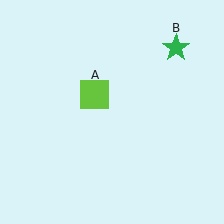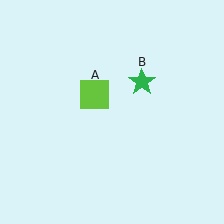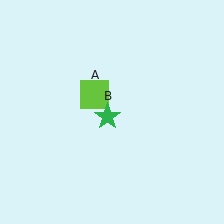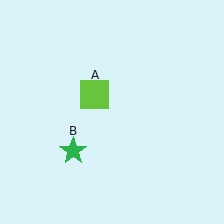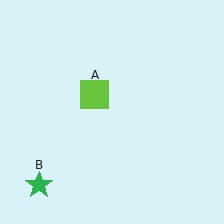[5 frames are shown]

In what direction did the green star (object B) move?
The green star (object B) moved down and to the left.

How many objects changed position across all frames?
1 object changed position: green star (object B).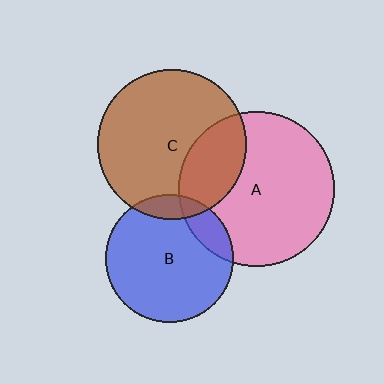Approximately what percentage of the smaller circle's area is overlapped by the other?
Approximately 25%.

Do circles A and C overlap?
Yes.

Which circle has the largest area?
Circle A (pink).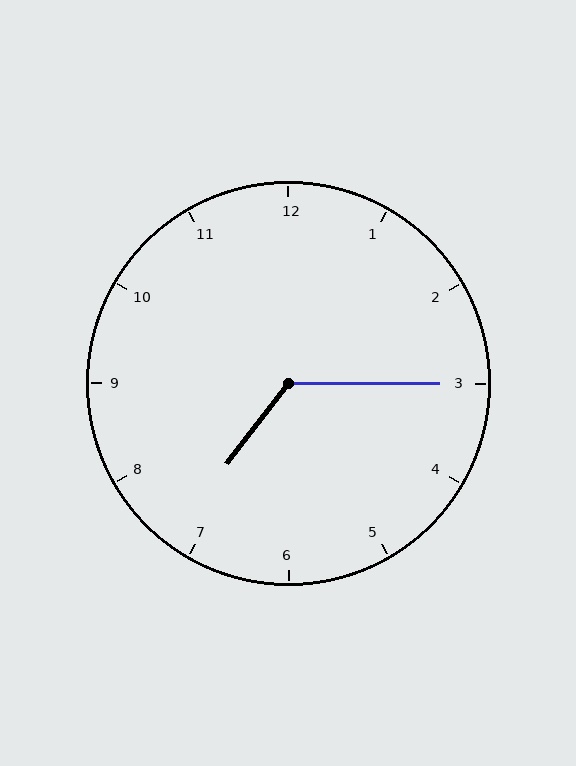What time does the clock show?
7:15.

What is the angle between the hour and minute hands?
Approximately 128 degrees.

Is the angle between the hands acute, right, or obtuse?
It is obtuse.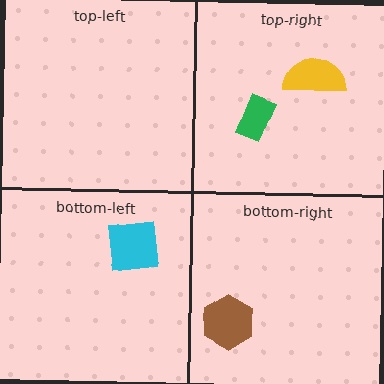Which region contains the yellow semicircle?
The top-right region.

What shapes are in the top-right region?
The green rectangle, the yellow semicircle.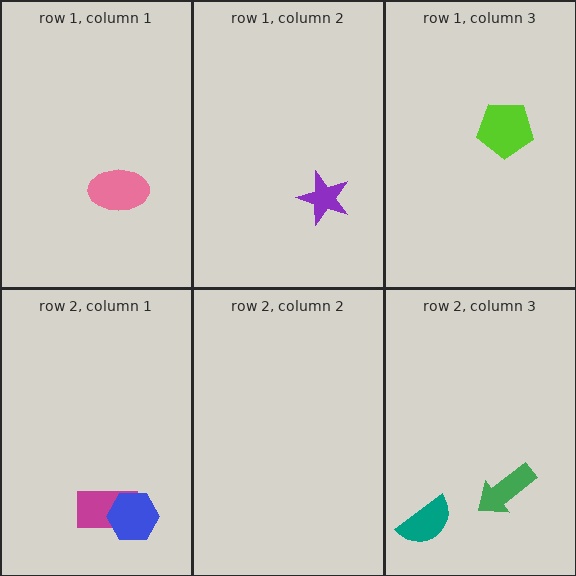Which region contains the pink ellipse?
The row 1, column 1 region.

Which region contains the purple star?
The row 1, column 2 region.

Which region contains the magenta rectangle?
The row 2, column 1 region.